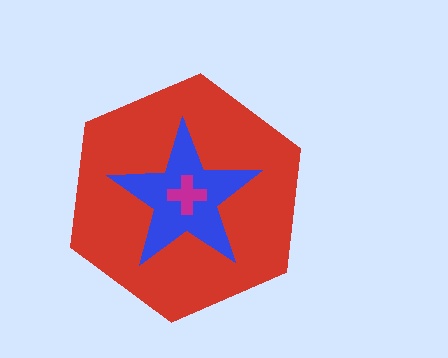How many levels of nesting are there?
3.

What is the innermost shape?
The magenta cross.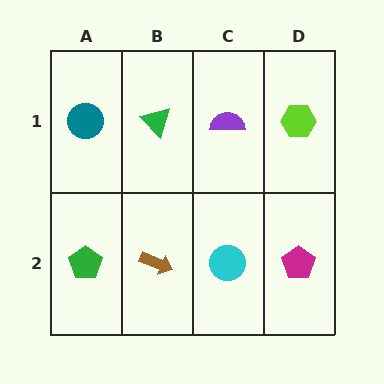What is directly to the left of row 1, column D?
A purple semicircle.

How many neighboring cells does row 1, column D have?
2.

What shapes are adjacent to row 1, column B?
A brown arrow (row 2, column B), a teal circle (row 1, column A), a purple semicircle (row 1, column C).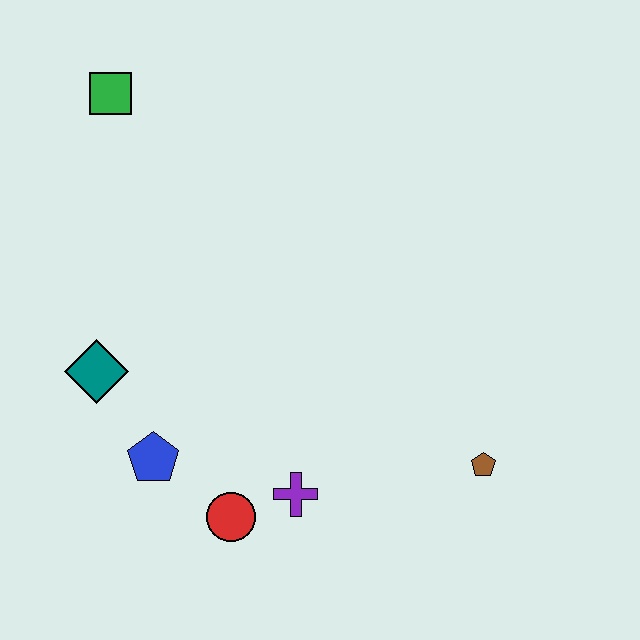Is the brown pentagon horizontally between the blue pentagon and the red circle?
No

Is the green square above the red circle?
Yes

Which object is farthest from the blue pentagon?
The green square is farthest from the blue pentagon.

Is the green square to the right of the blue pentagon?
No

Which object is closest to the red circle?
The purple cross is closest to the red circle.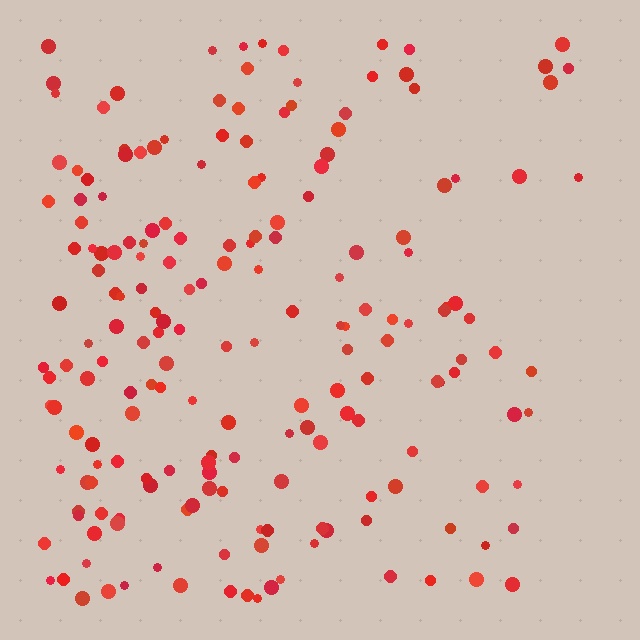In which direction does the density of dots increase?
From right to left, with the left side densest.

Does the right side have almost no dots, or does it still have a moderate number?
Still a moderate number, just noticeably fewer than the left.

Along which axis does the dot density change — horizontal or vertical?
Horizontal.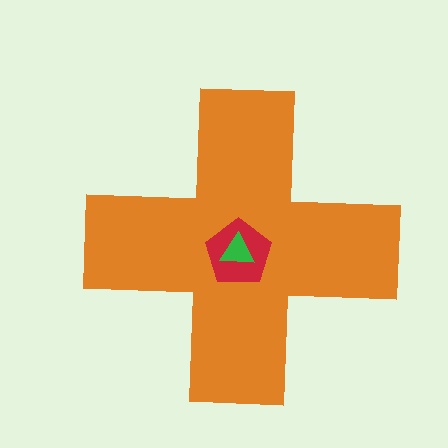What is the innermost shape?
The green triangle.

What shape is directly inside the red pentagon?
The green triangle.